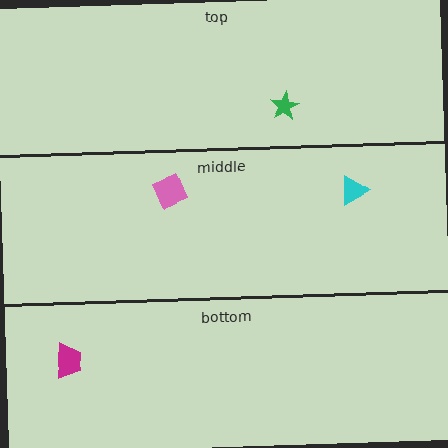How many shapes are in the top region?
1.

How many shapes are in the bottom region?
1.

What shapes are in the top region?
The green star.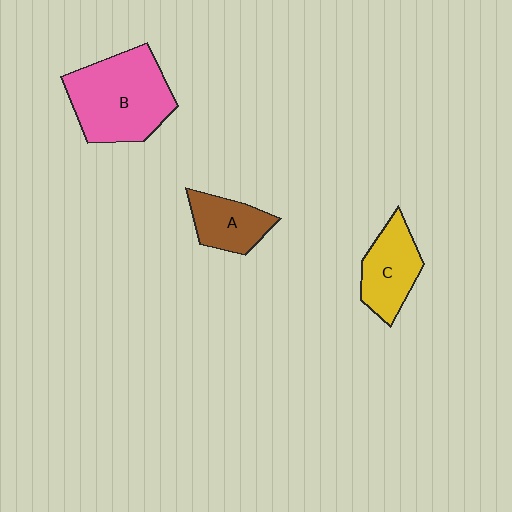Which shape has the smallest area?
Shape A (brown).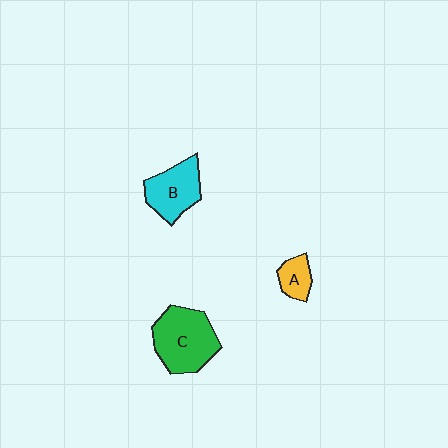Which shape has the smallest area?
Shape A (yellow).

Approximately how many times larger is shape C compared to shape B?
Approximately 1.4 times.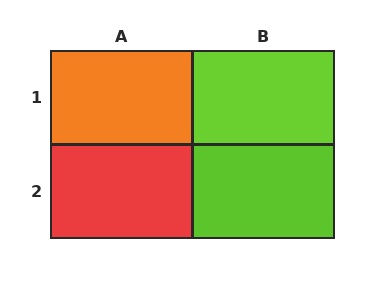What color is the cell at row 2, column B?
Lime.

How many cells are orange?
1 cell is orange.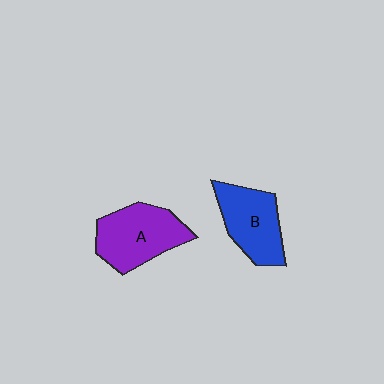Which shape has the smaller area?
Shape B (blue).